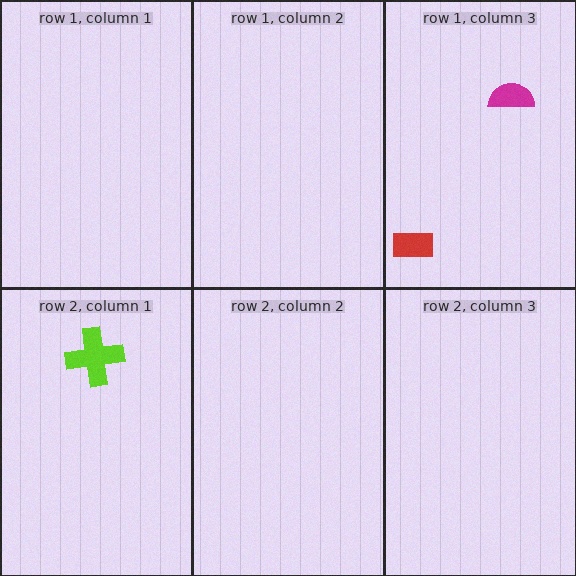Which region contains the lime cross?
The row 2, column 1 region.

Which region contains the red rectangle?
The row 1, column 3 region.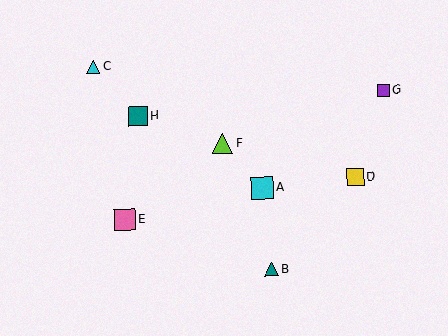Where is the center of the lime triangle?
The center of the lime triangle is at (223, 144).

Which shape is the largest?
The cyan square (labeled A) is the largest.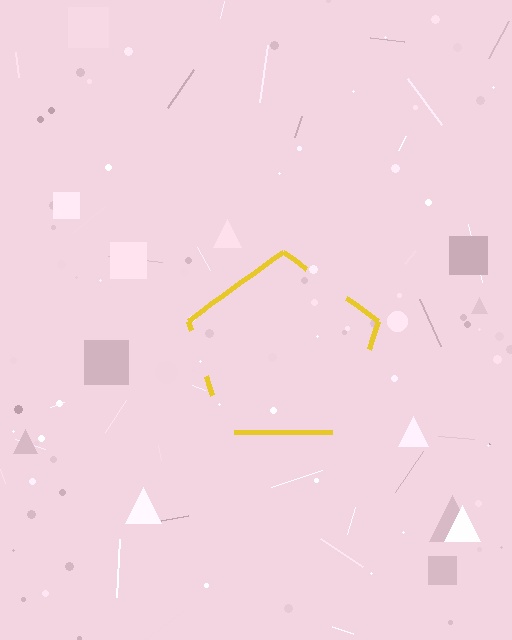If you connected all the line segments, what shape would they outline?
They would outline a pentagon.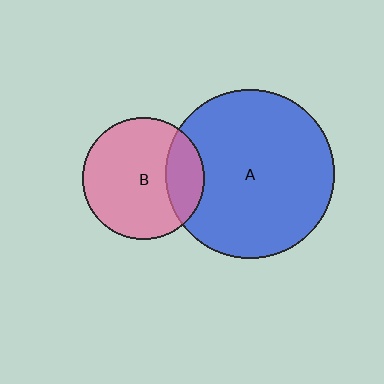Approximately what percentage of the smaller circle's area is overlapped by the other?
Approximately 20%.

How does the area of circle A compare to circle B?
Approximately 1.9 times.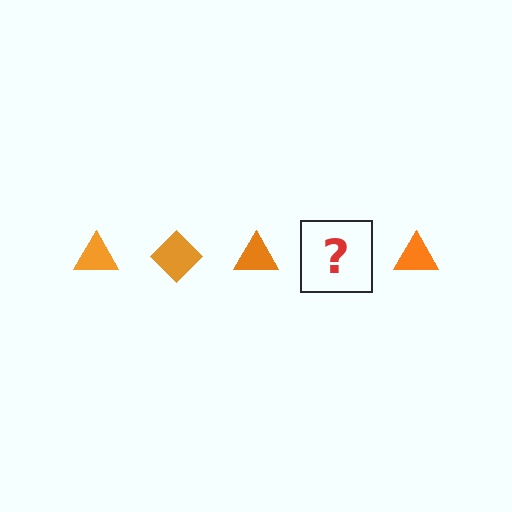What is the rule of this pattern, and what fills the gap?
The rule is that the pattern cycles through triangle, diamond shapes in orange. The gap should be filled with an orange diamond.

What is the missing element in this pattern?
The missing element is an orange diamond.